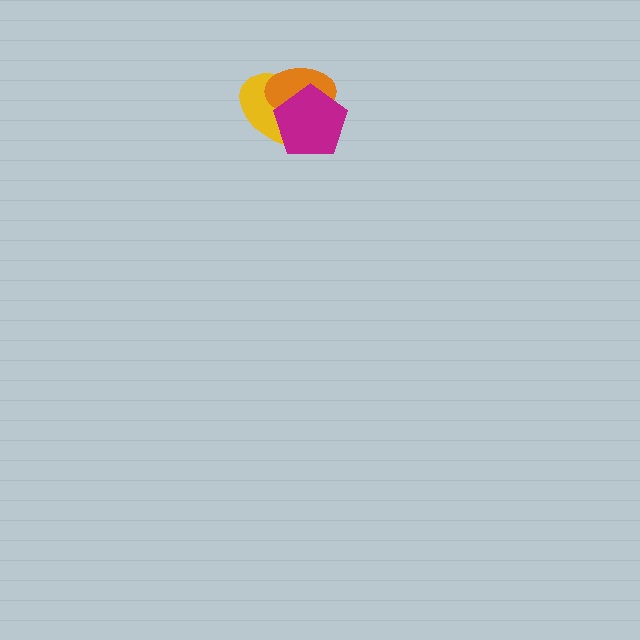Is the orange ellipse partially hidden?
Yes, it is partially covered by another shape.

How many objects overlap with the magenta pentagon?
2 objects overlap with the magenta pentagon.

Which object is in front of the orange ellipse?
The magenta pentagon is in front of the orange ellipse.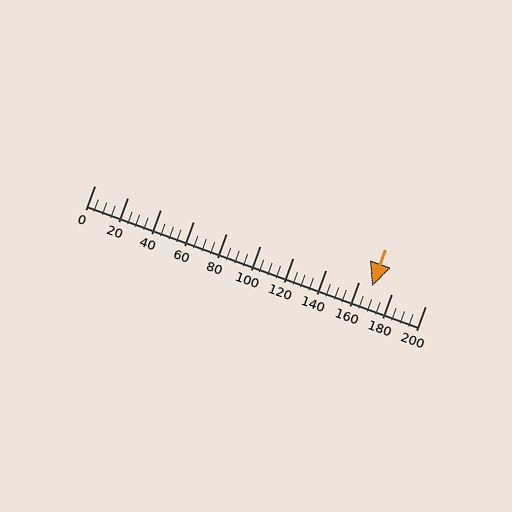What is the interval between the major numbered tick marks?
The major tick marks are spaced 20 units apart.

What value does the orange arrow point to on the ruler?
The orange arrow points to approximately 168.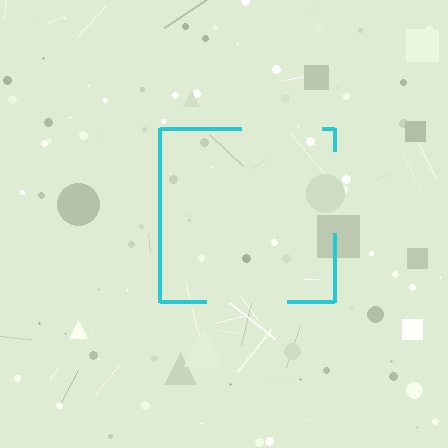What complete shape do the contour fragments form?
The contour fragments form a square.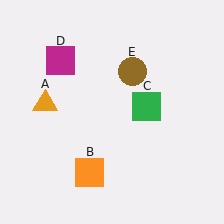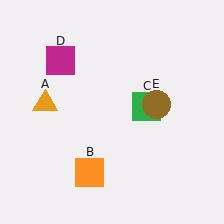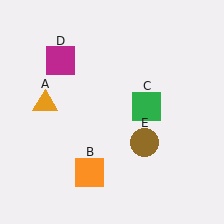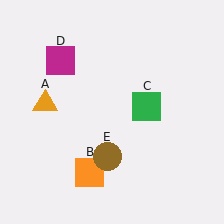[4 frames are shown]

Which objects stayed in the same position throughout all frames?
Orange triangle (object A) and orange square (object B) and green square (object C) and magenta square (object D) remained stationary.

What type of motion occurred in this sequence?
The brown circle (object E) rotated clockwise around the center of the scene.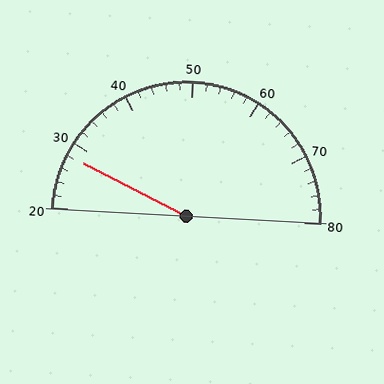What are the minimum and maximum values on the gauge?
The gauge ranges from 20 to 80.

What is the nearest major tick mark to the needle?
The nearest major tick mark is 30.